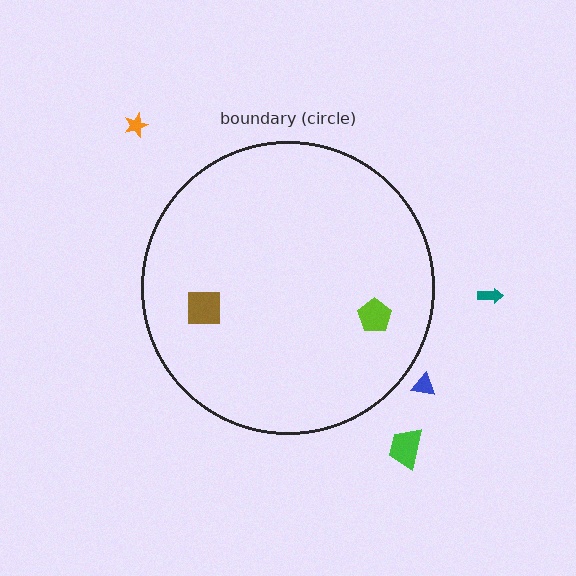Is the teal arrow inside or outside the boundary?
Outside.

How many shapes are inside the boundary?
2 inside, 4 outside.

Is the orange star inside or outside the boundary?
Outside.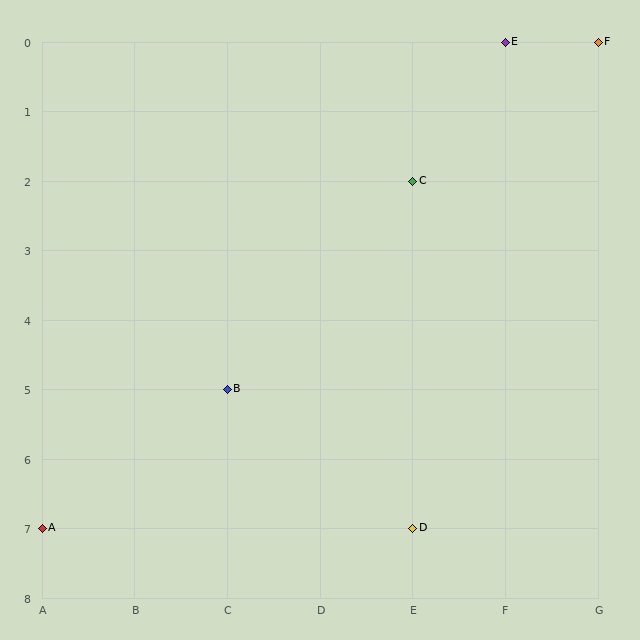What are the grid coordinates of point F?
Point F is at grid coordinates (G, 0).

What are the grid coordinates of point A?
Point A is at grid coordinates (A, 7).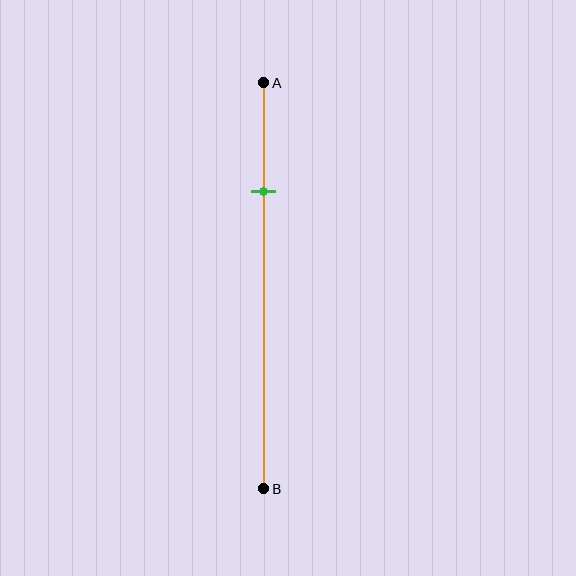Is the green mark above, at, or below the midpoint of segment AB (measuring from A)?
The green mark is above the midpoint of segment AB.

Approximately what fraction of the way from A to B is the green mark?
The green mark is approximately 25% of the way from A to B.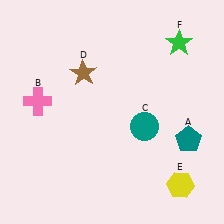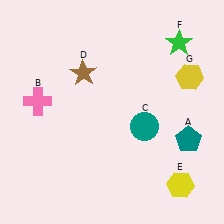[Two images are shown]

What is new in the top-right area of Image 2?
A yellow hexagon (G) was added in the top-right area of Image 2.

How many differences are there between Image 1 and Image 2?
There is 1 difference between the two images.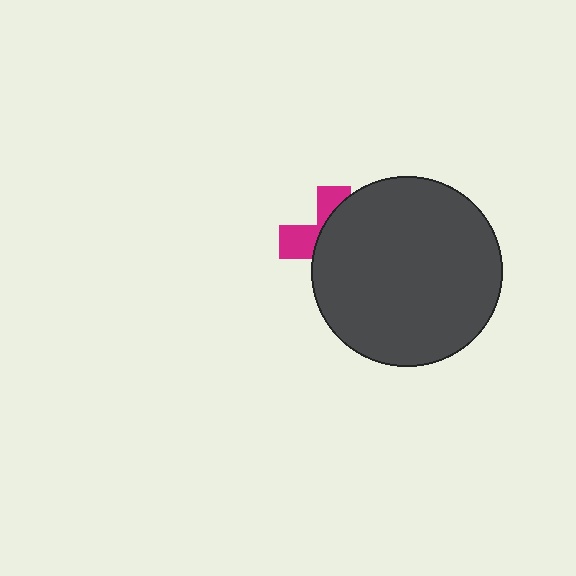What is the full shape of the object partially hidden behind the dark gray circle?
The partially hidden object is a magenta cross.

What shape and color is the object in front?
The object in front is a dark gray circle.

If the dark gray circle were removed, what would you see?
You would see the complete magenta cross.